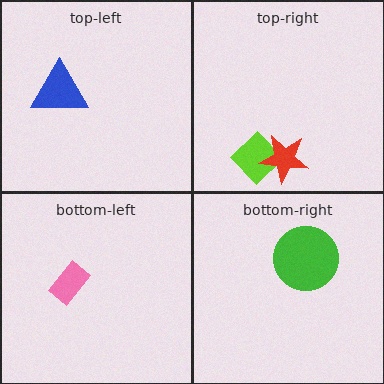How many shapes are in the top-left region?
1.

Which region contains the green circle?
The bottom-right region.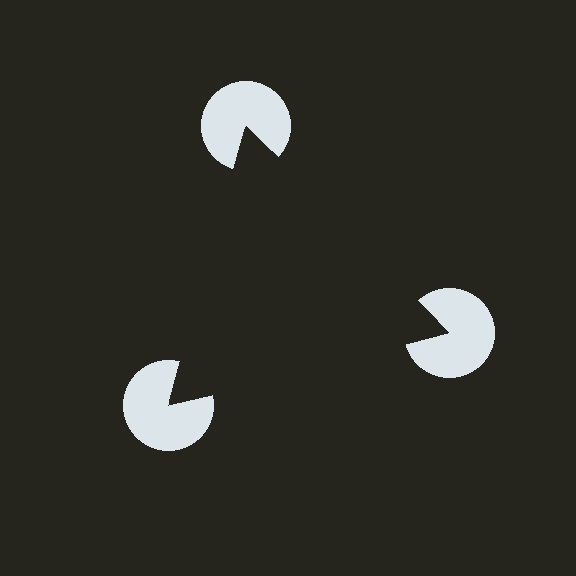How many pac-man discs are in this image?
There are 3 — one at each vertex of the illusory triangle.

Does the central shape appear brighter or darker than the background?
It typically appears slightly darker than the background, even though no actual brightness change is drawn.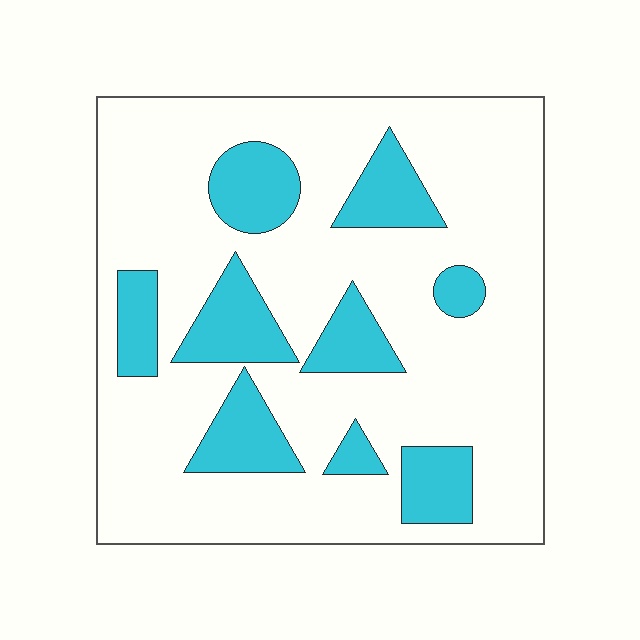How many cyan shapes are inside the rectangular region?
9.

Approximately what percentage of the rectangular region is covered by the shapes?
Approximately 25%.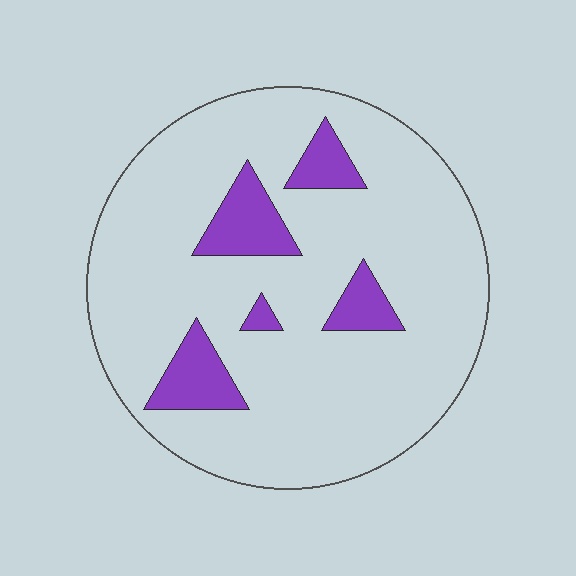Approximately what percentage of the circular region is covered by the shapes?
Approximately 15%.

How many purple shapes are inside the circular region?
5.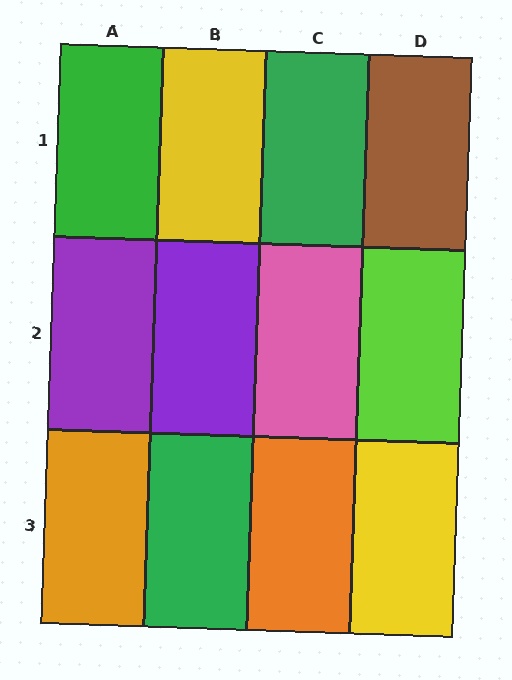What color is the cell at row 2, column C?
Pink.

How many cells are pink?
1 cell is pink.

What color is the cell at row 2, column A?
Purple.